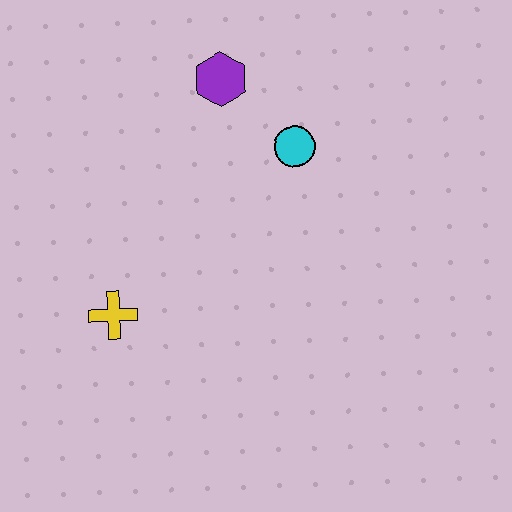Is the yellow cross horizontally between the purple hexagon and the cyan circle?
No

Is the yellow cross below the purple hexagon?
Yes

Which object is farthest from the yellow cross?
The purple hexagon is farthest from the yellow cross.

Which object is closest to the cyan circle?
The purple hexagon is closest to the cyan circle.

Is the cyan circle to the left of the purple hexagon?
No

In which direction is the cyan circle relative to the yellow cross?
The cyan circle is to the right of the yellow cross.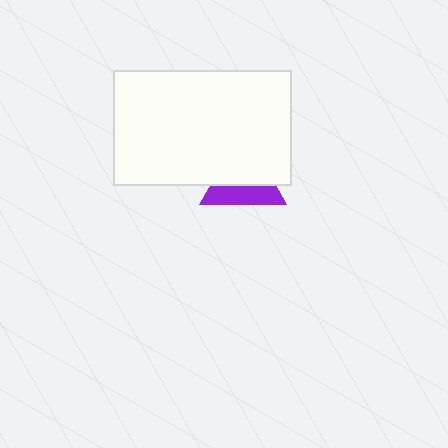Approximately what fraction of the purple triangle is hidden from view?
Roughly 55% of the purple triangle is hidden behind the white rectangle.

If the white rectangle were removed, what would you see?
You would see the complete purple triangle.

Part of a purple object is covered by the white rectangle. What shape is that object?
It is a triangle.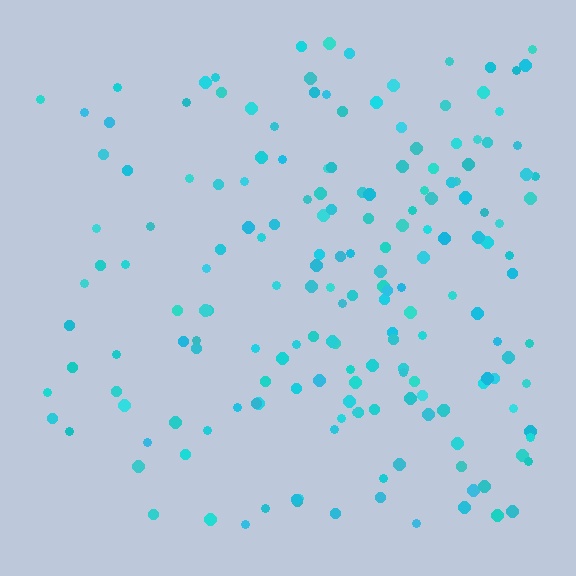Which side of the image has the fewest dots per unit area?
The left.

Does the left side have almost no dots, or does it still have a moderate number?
Still a moderate number, just noticeably fewer than the right.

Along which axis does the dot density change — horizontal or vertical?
Horizontal.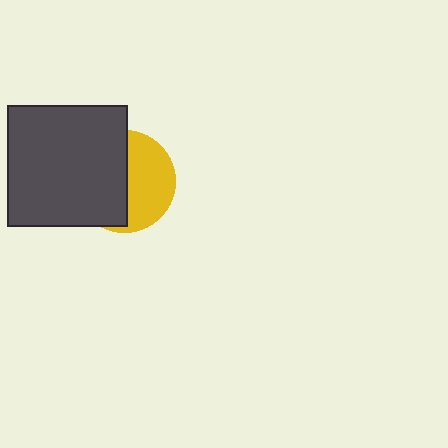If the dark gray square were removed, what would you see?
You would see the complete yellow circle.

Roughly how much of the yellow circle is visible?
About half of it is visible (roughly 47%).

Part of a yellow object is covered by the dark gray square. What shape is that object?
It is a circle.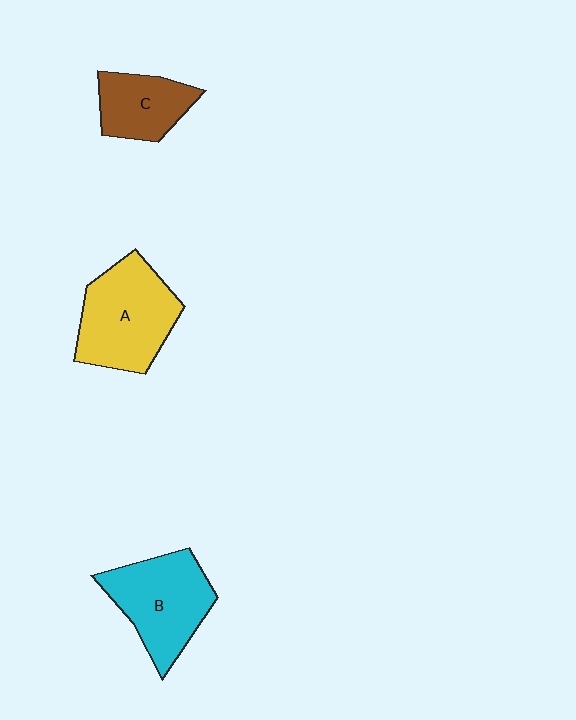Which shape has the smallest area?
Shape C (brown).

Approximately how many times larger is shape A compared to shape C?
Approximately 1.7 times.